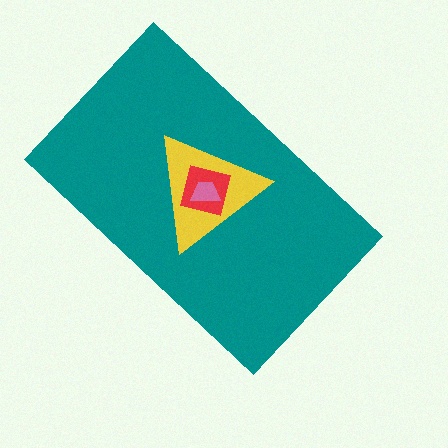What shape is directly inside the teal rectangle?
The yellow triangle.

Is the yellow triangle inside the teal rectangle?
Yes.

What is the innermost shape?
The pink trapezoid.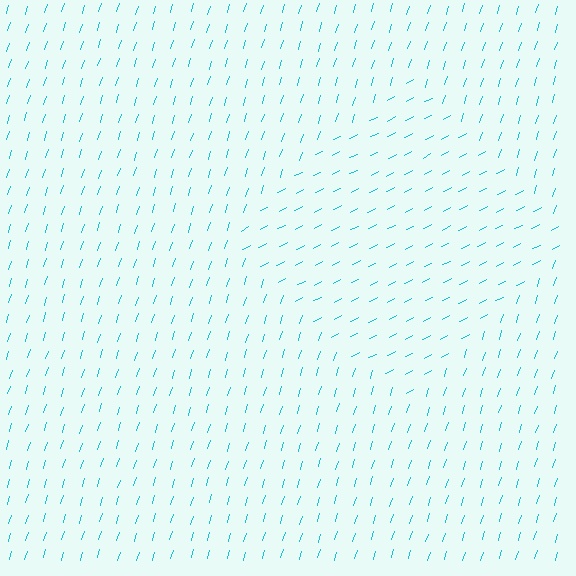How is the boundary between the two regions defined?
The boundary is defined purely by a change in line orientation (approximately 45 degrees difference). All lines are the same color and thickness.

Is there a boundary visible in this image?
Yes, there is a texture boundary formed by a change in line orientation.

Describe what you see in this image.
The image is filled with small cyan line segments. A diamond region in the image has lines oriented differently from the surrounding lines, creating a visible texture boundary.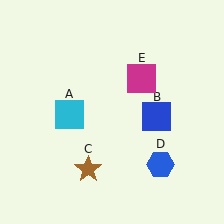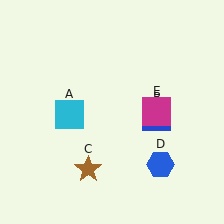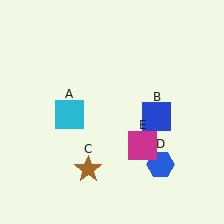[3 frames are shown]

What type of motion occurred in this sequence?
The magenta square (object E) rotated clockwise around the center of the scene.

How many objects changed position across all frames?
1 object changed position: magenta square (object E).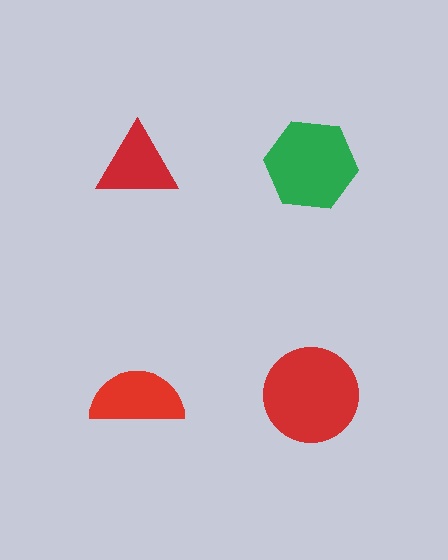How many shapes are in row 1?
2 shapes.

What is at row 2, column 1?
A red semicircle.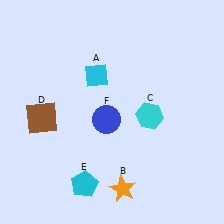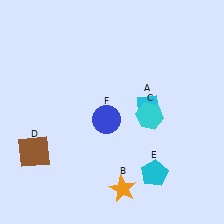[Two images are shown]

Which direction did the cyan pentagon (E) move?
The cyan pentagon (E) moved right.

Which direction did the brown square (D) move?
The brown square (D) moved down.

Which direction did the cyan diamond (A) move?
The cyan diamond (A) moved right.